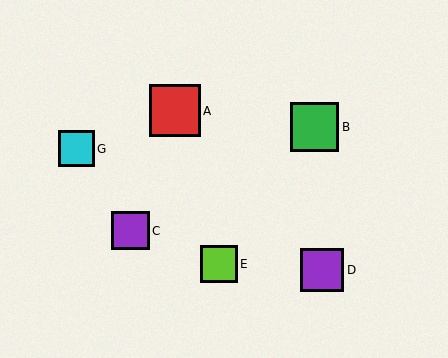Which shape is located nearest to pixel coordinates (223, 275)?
The lime square (labeled E) at (219, 264) is nearest to that location.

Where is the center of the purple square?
The center of the purple square is at (322, 270).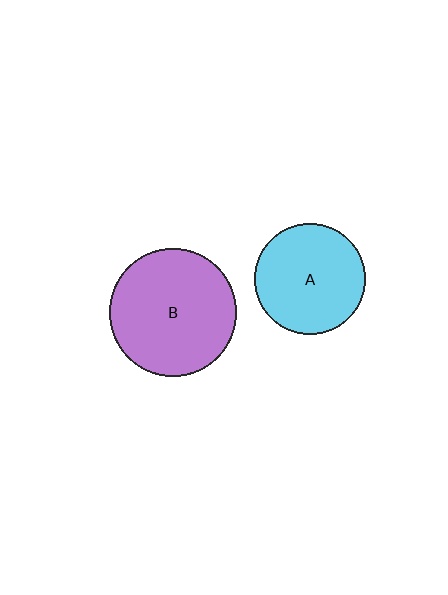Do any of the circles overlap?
No, none of the circles overlap.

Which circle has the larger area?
Circle B (purple).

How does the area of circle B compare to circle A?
Approximately 1.3 times.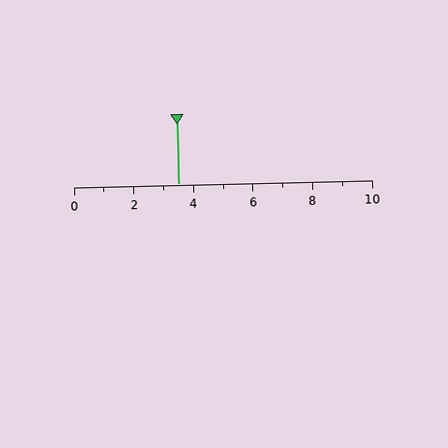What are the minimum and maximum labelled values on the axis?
The axis runs from 0 to 10.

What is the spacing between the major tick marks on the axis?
The major ticks are spaced 2 apart.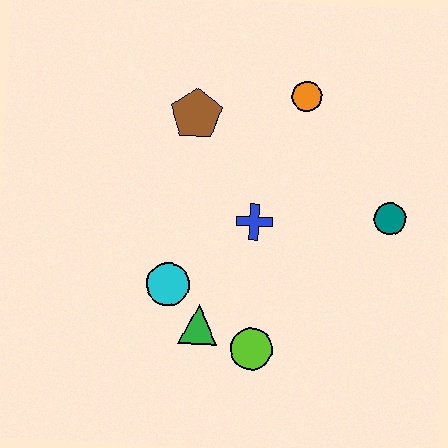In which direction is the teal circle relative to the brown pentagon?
The teal circle is to the right of the brown pentagon.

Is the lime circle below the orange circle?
Yes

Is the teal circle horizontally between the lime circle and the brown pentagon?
No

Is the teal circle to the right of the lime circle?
Yes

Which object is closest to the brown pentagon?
The orange circle is closest to the brown pentagon.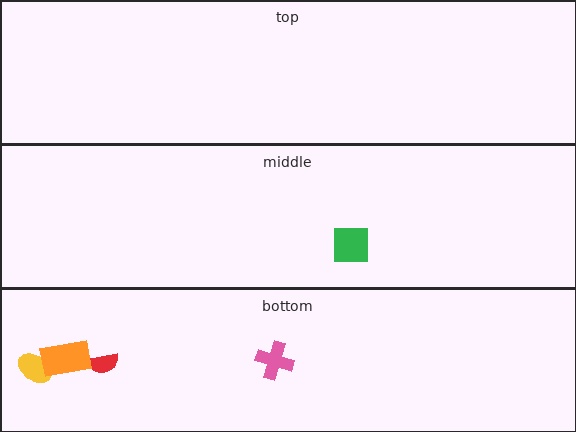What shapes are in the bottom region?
The yellow ellipse, the pink cross, the red semicircle, the orange rectangle.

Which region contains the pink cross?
The bottom region.